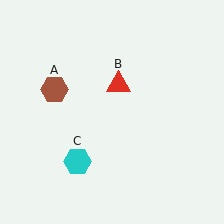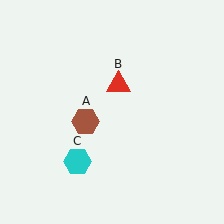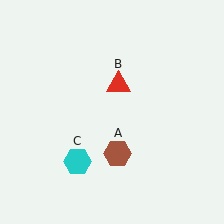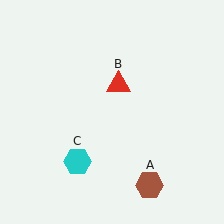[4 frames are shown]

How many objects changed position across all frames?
1 object changed position: brown hexagon (object A).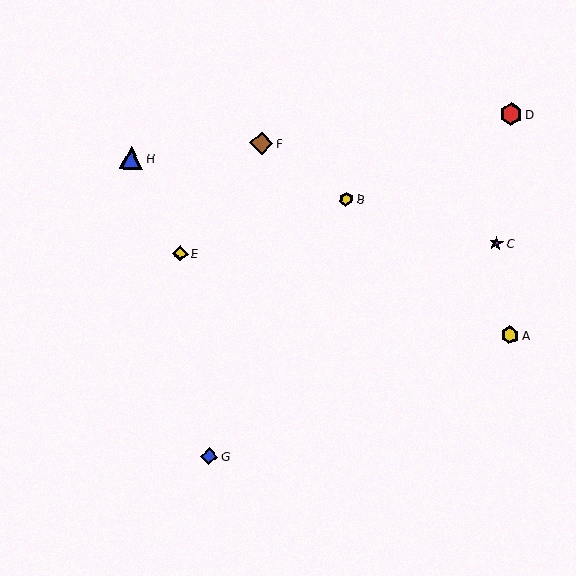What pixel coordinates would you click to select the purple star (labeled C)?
Click at (496, 243) to select the purple star C.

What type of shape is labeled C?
Shape C is a purple star.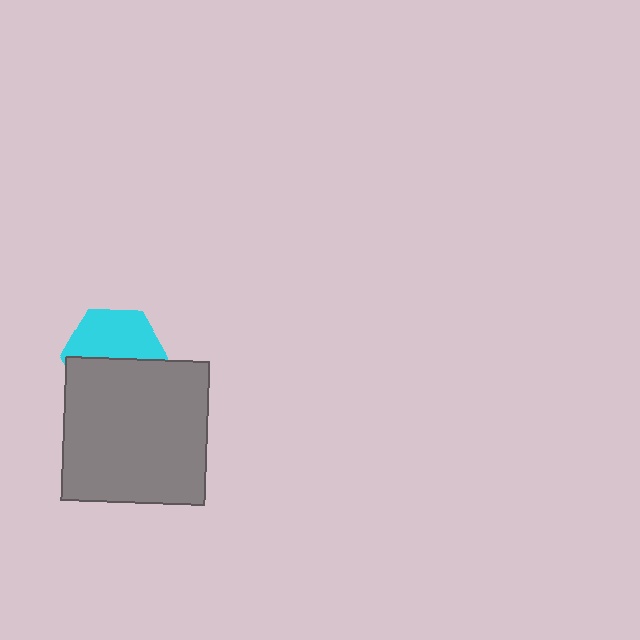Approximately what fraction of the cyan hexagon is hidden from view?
Roughly 48% of the cyan hexagon is hidden behind the gray square.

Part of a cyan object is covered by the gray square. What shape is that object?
It is a hexagon.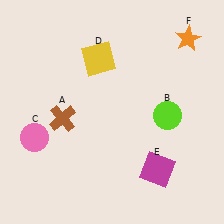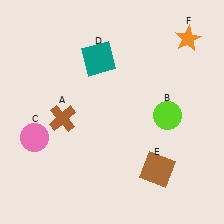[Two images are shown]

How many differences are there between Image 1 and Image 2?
There are 2 differences between the two images.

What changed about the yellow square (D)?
In Image 1, D is yellow. In Image 2, it changed to teal.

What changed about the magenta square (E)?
In Image 1, E is magenta. In Image 2, it changed to brown.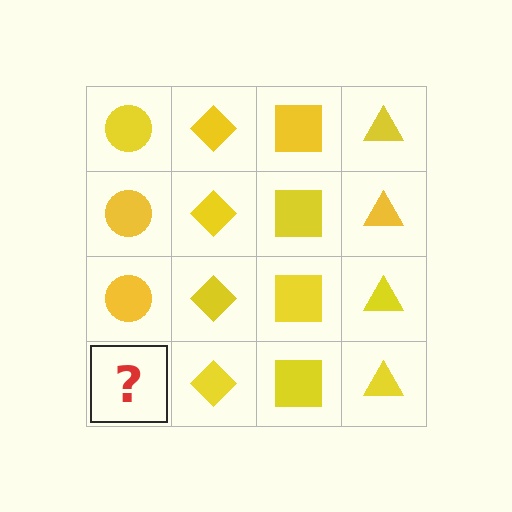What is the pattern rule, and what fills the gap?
The rule is that each column has a consistent shape. The gap should be filled with a yellow circle.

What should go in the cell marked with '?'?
The missing cell should contain a yellow circle.